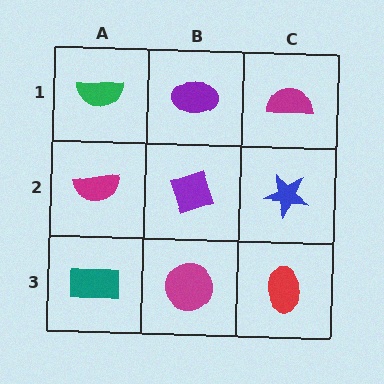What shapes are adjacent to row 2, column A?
A green semicircle (row 1, column A), a teal rectangle (row 3, column A), a purple diamond (row 2, column B).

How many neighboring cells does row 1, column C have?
2.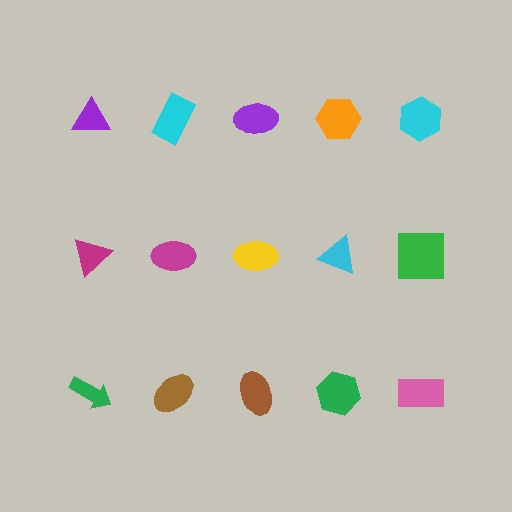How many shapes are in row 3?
5 shapes.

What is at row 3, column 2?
A brown ellipse.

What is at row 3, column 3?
A brown ellipse.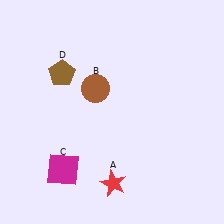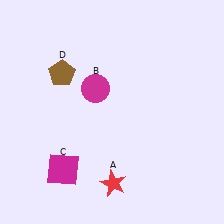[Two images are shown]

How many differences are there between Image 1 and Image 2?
There is 1 difference between the two images.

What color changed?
The circle (B) changed from brown in Image 1 to magenta in Image 2.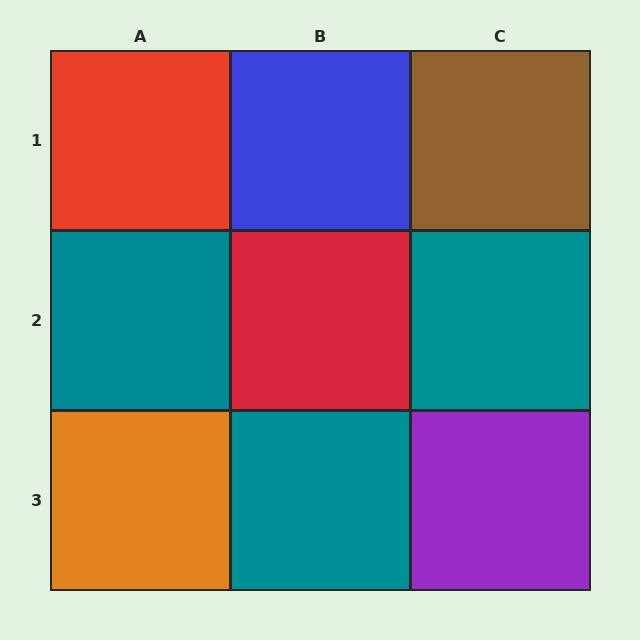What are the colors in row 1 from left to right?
Red, blue, brown.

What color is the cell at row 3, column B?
Teal.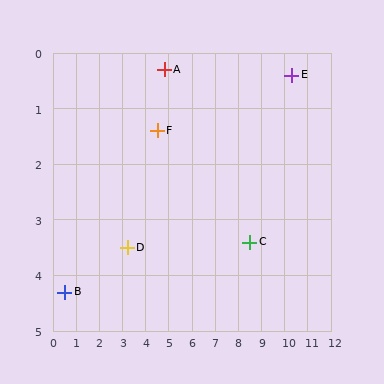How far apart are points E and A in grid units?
Points E and A are about 5.5 grid units apart.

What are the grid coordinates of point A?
Point A is at approximately (4.8, 0.3).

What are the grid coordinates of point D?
Point D is at approximately (3.2, 3.5).